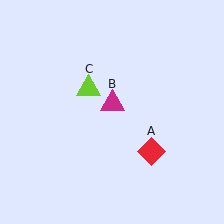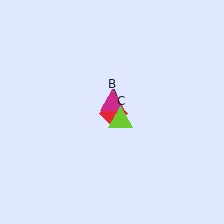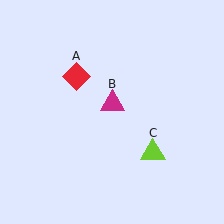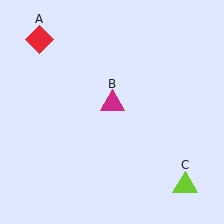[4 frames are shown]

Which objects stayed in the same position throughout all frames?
Magenta triangle (object B) remained stationary.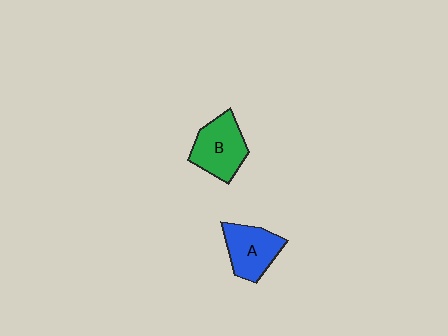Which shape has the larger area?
Shape B (green).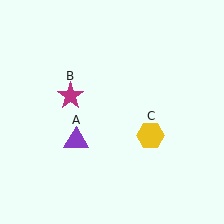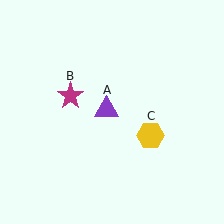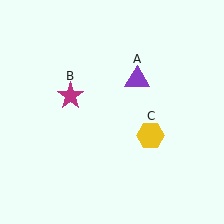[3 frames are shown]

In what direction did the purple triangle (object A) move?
The purple triangle (object A) moved up and to the right.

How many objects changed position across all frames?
1 object changed position: purple triangle (object A).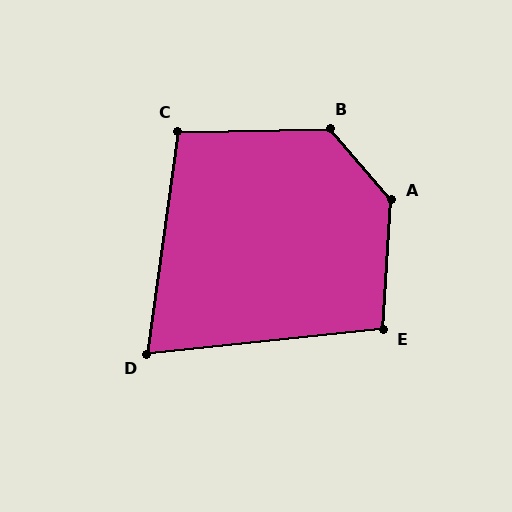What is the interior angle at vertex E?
Approximately 100 degrees (obtuse).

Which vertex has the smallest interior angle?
D, at approximately 76 degrees.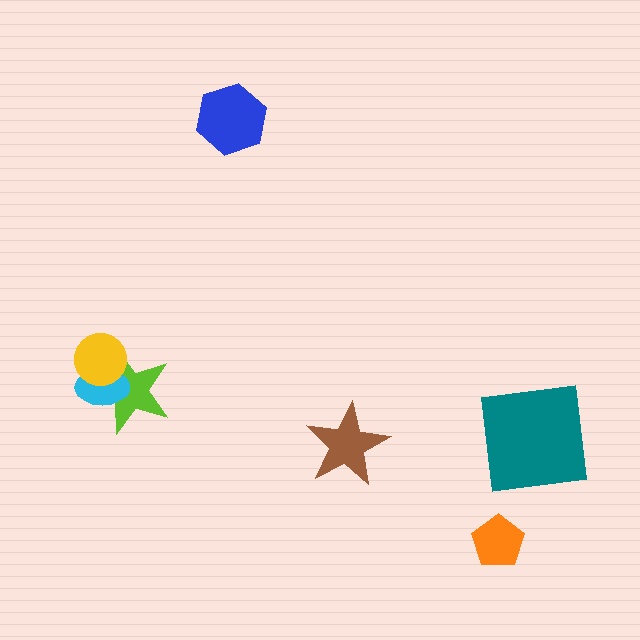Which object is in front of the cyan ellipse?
The yellow circle is in front of the cyan ellipse.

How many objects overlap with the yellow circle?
2 objects overlap with the yellow circle.